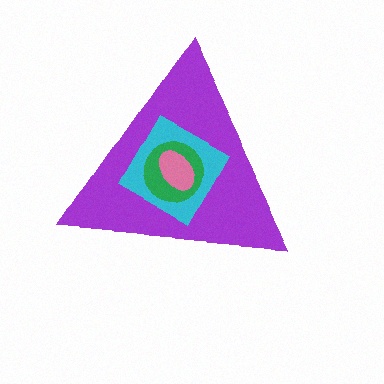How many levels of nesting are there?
4.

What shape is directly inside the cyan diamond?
The green circle.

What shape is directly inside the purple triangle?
The cyan diamond.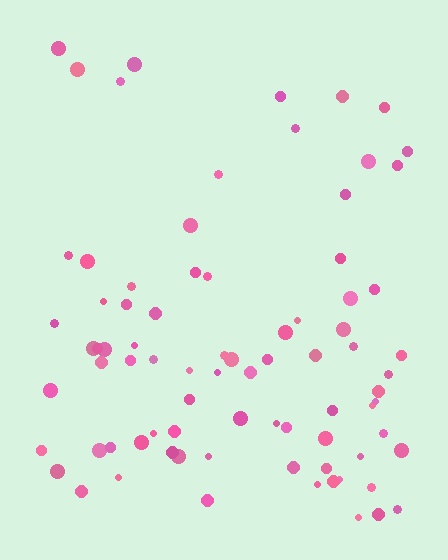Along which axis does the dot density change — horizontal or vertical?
Vertical.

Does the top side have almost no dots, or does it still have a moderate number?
Still a moderate number, just noticeably fewer than the bottom.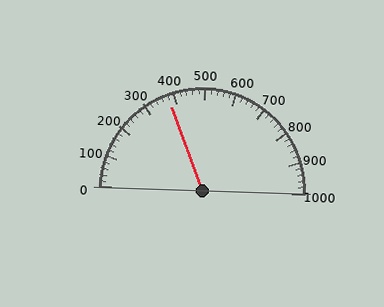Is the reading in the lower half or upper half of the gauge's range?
The reading is in the lower half of the range (0 to 1000).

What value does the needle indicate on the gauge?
The needle indicates approximately 380.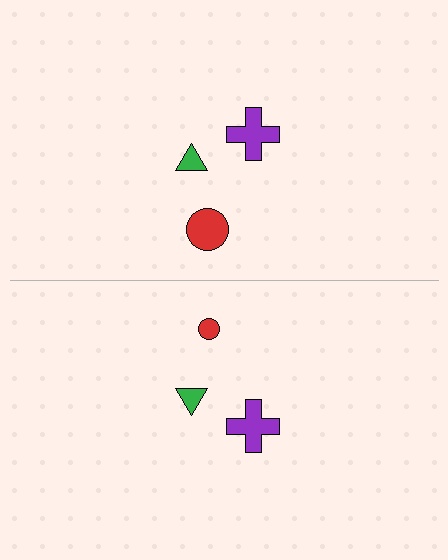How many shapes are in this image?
There are 6 shapes in this image.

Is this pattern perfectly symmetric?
No, the pattern is not perfectly symmetric. The red circle on the bottom side has a different size than its mirror counterpart.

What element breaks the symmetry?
The red circle on the bottom side has a different size than its mirror counterpart.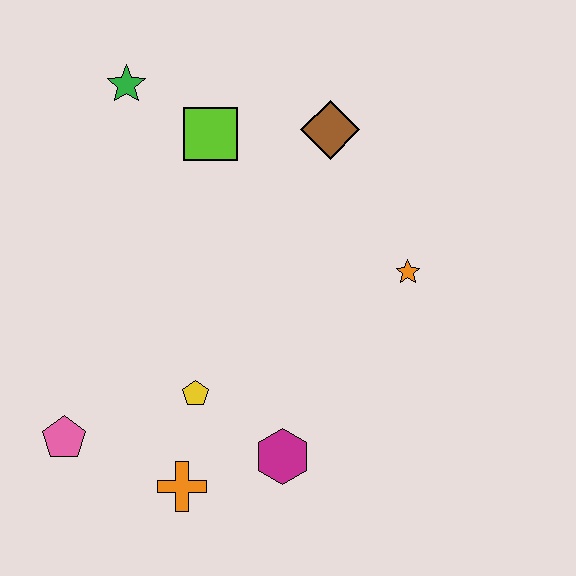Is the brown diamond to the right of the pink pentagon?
Yes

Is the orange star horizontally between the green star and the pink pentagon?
No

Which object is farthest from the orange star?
The pink pentagon is farthest from the orange star.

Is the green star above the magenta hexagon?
Yes